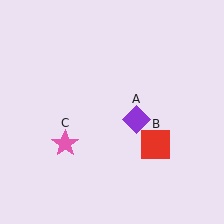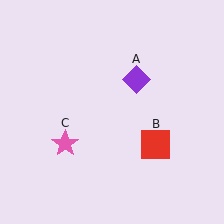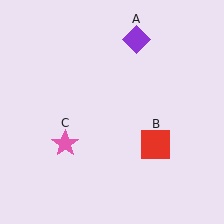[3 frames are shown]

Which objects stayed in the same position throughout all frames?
Red square (object B) and pink star (object C) remained stationary.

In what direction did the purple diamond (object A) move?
The purple diamond (object A) moved up.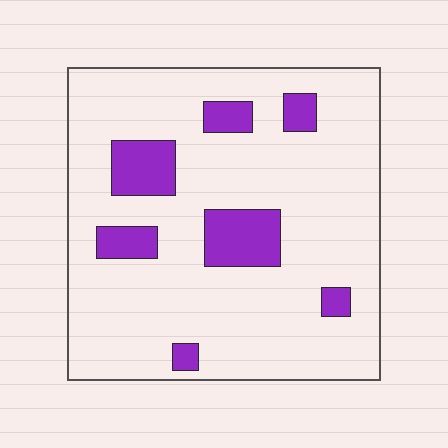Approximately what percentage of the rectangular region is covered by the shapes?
Approximately 15%.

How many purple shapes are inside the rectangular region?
7.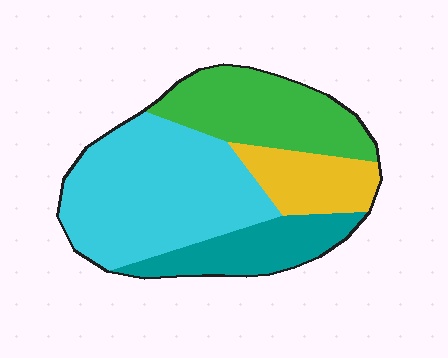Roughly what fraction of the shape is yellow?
Yellow takes up about one eighth (1/8) of the shape.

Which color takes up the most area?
Cyan, at roughly 45%.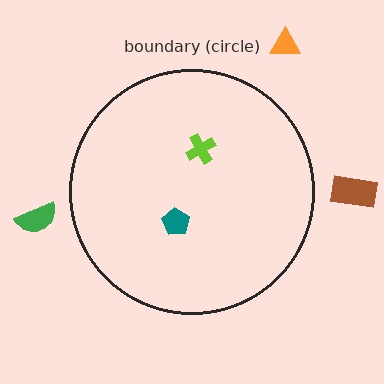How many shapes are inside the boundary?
2 inside, 3 outside.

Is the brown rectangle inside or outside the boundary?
Outside.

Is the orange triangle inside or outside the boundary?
Outside.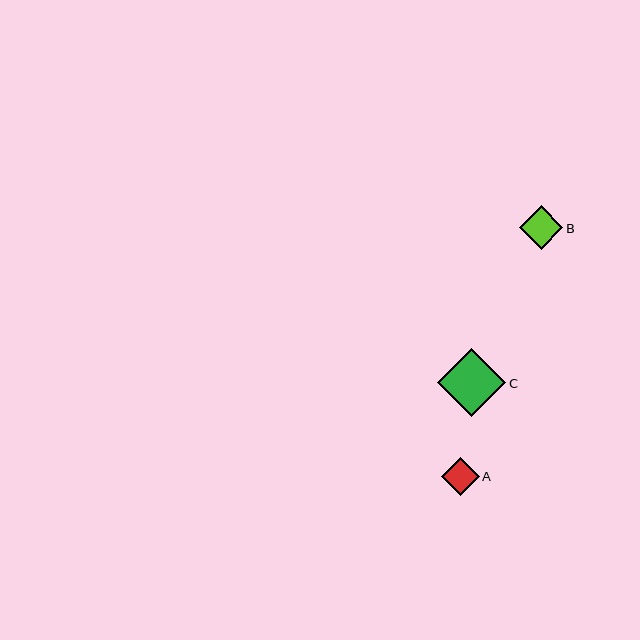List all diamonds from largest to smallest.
From largest to smallest: C, B, A.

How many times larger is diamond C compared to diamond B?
Diamond C is approximately 1.6 times the size of diamond B.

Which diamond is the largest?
Diamond C is the largest with a size of approximately 68 pixels.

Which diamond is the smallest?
Diamond A is the smallest with a size of approximately 38 pixels.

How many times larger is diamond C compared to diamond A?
Diamond C is approximately 1.8 times the size of diamond A.